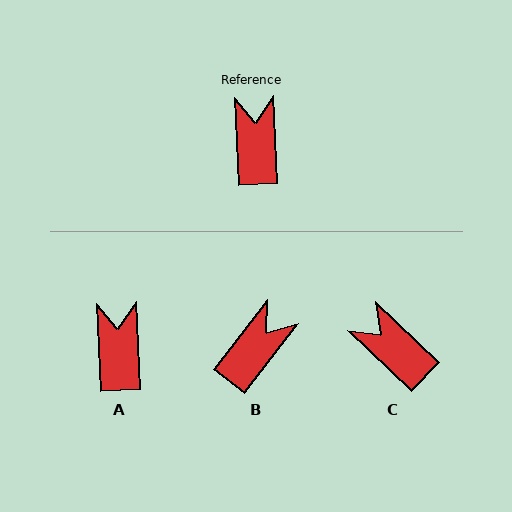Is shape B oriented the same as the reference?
No, it is off by about 40 degrees.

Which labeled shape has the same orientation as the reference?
A.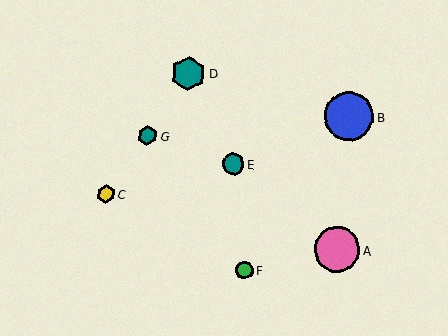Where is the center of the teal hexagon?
The center of the teal hexagon is at (147, 136).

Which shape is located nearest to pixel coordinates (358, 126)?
The blue circle (labeled B) at (349, 116) is nearest to that location.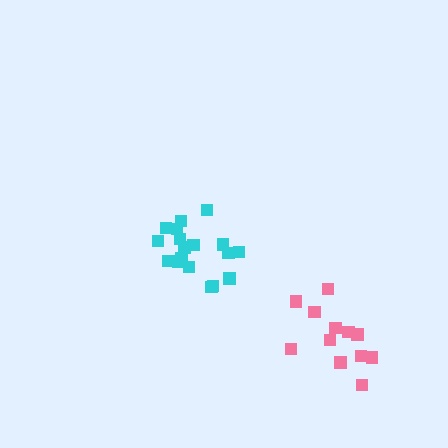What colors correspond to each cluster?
The clusters are colored: pink, cyan.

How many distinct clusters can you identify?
There are 2 distinct clusters.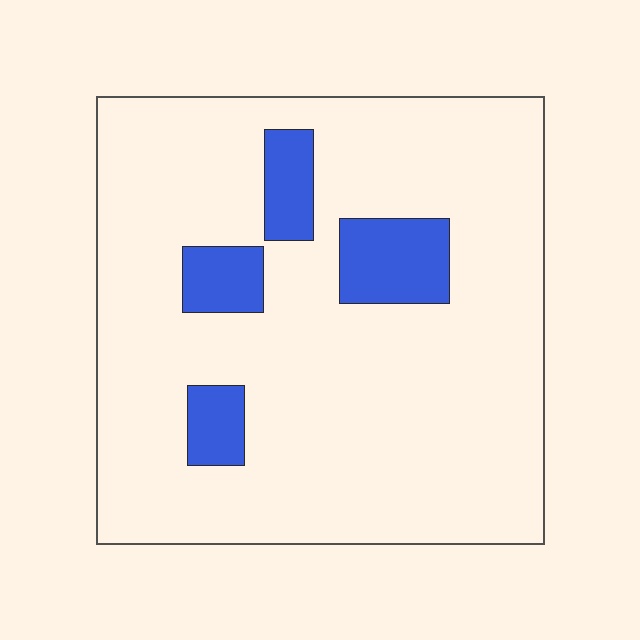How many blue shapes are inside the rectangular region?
4.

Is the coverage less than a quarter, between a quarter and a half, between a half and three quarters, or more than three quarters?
Less than a quarter.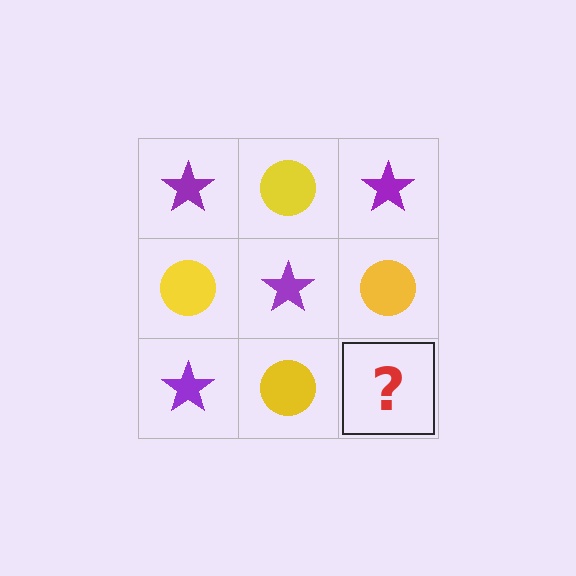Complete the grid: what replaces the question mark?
The question mark should be replaced with a purple star.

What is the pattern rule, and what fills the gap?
The rule is that it alternates purple star and yellow circle in a checkerboard pattern. The gap should be filled with a purple star.